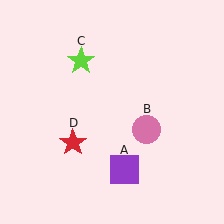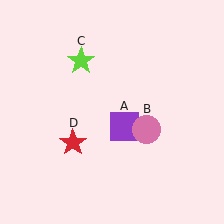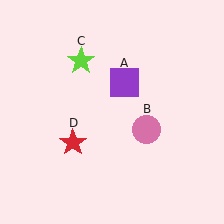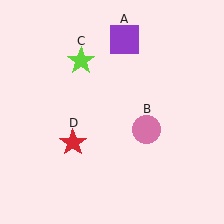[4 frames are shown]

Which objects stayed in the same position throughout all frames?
Pink circle (object B) and lime star (object C) and red star (object D) remained stationary.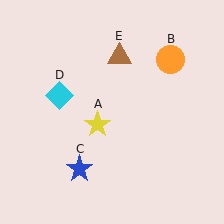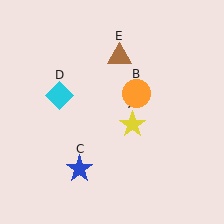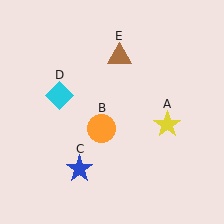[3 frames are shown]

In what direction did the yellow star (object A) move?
The yellow star (object A) moved right.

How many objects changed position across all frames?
2 objects changed position: yellow star (object A), orange circle (object B).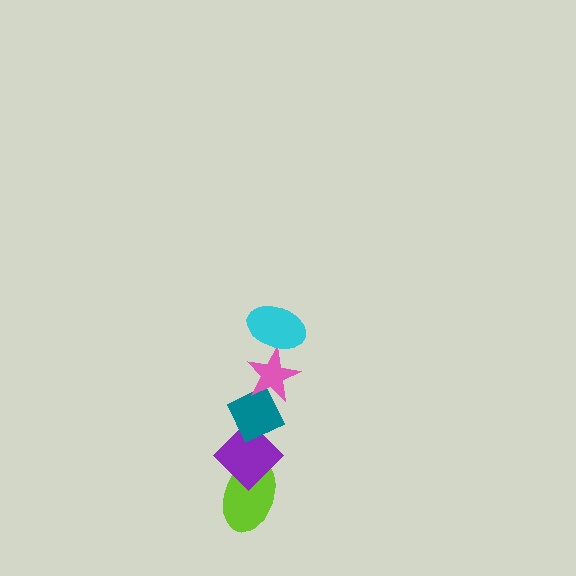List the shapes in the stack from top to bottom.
From top to bottom: the cyan ellipse, the pink star, the teal diamond, the purple diamond, the lime ellipse.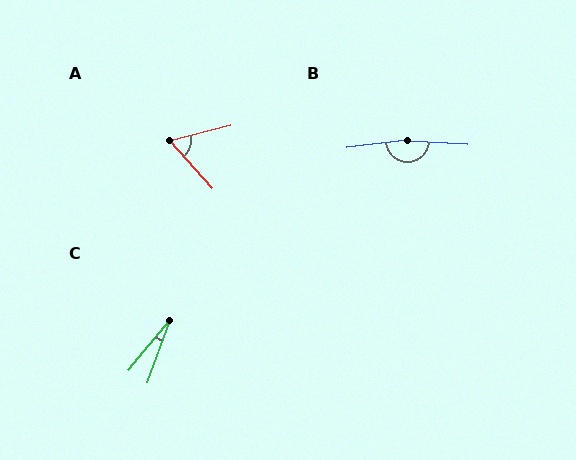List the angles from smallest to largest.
C (19°), A (62°), B (169°).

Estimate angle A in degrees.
Approximately 62 degrees.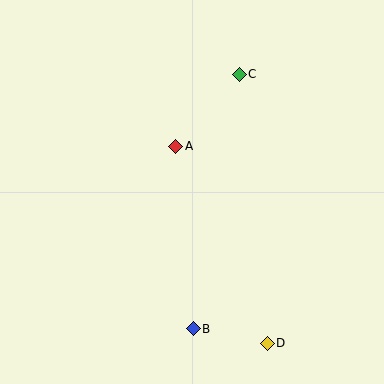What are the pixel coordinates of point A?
Point A is at (176, 146).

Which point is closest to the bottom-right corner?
Point D is closest to the bottom-right corner.